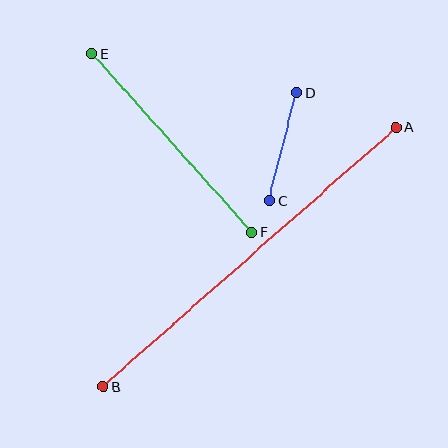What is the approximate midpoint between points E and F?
The midpoint is at approximately (172, 143) pixels.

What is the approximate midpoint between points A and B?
The midpoint is at approximately (249, 257) pixels.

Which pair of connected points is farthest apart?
Points A and B are farthest apart.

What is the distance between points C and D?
The distance is approximately 112 pixels.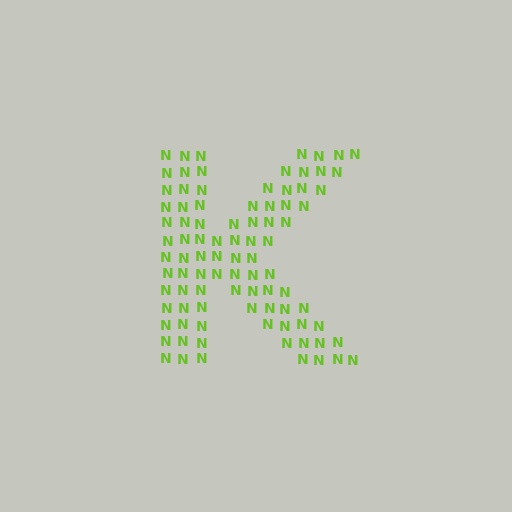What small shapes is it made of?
It is made of small letter N's.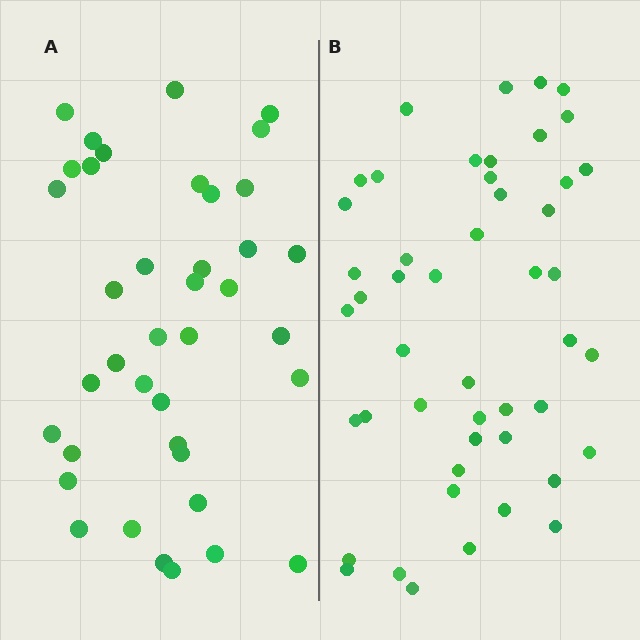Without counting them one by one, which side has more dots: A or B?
Region B (the right region) has more dots.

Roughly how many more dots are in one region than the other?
Region B has roughly 8 or so more dots than region A.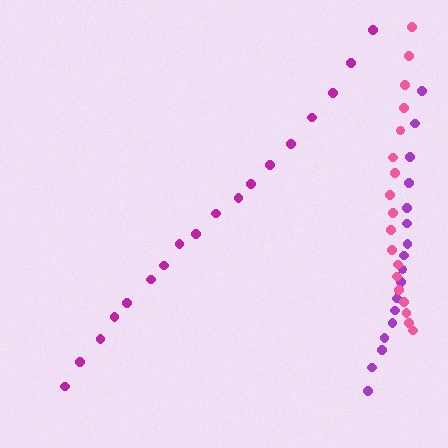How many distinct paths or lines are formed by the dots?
There are 3 distinct paths.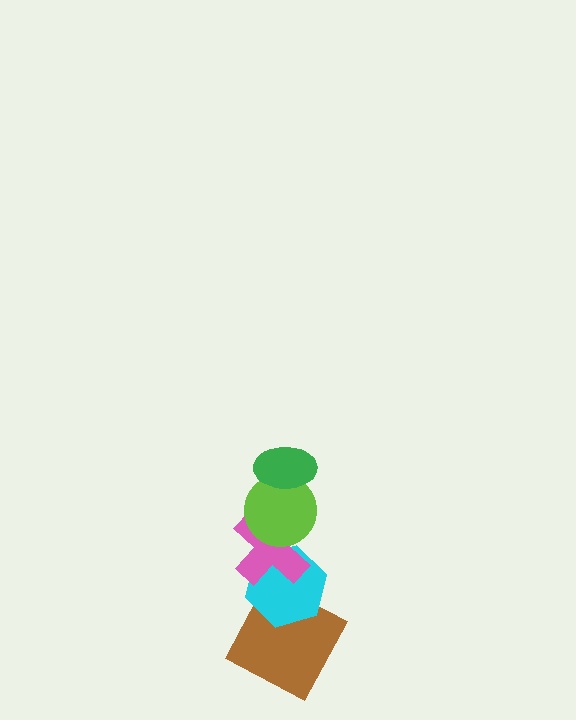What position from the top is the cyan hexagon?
The cyan hexagon is 4th from the top.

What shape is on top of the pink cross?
The lime circle is on top of the pink cross.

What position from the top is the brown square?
The brown square is 5th from the top.